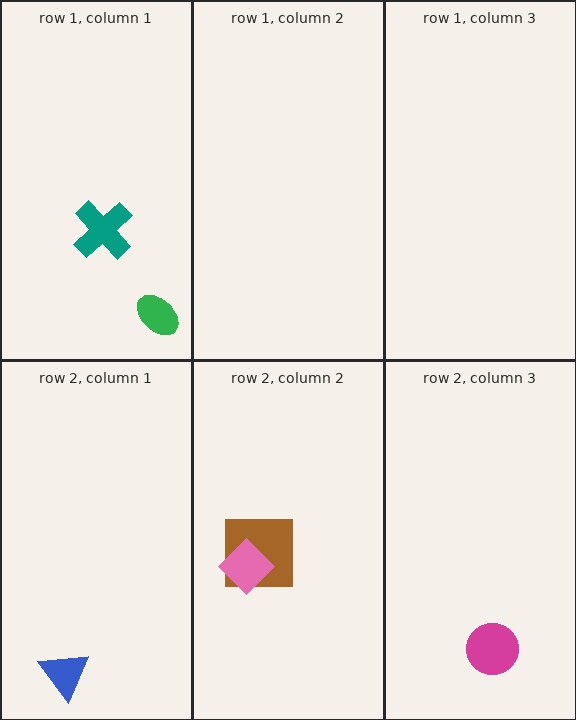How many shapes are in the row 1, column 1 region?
2.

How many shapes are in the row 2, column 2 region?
2.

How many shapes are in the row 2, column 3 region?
1.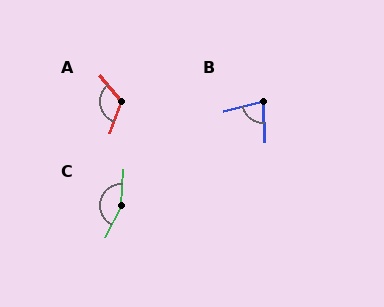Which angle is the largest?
C, at approximately 157 degrees.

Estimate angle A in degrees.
Approximately 122 degrees.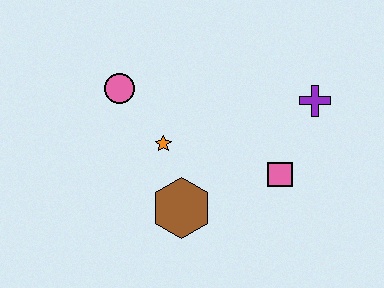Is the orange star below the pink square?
No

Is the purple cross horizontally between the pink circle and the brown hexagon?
No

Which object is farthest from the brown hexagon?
The purple cross is farthest from the brown hexagon.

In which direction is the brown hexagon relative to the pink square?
The brown hexagon is to the left of the pink square.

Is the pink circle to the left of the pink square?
Yes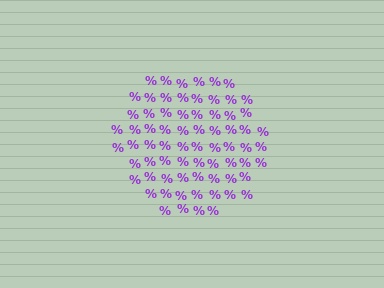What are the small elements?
The small elements are percent signs.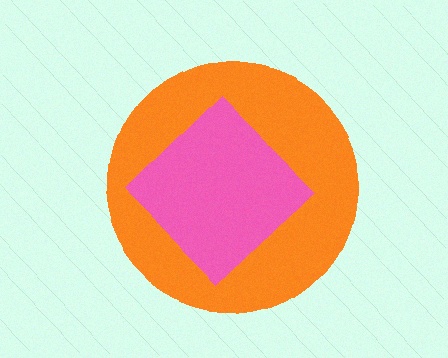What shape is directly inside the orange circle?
The pink diamond.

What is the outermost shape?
The orange circle.